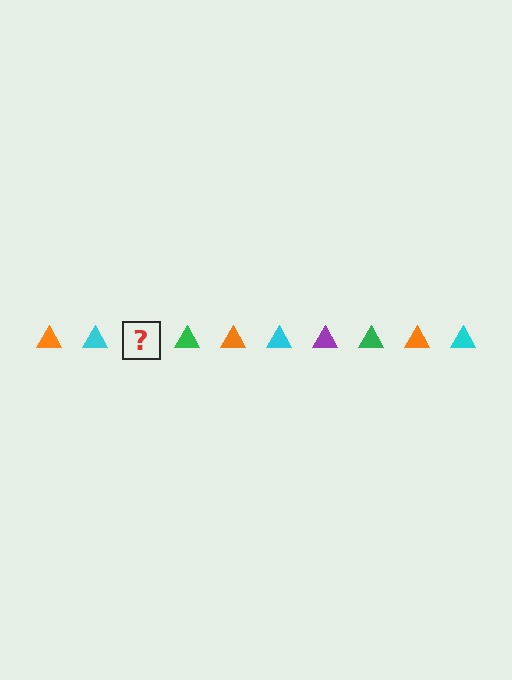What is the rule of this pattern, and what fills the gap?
The rule is that the pattern cycles through orange, cyan, purple, green triangles. The gap should be filled with a purple triangle.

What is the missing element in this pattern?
The missing element is a purple triangle.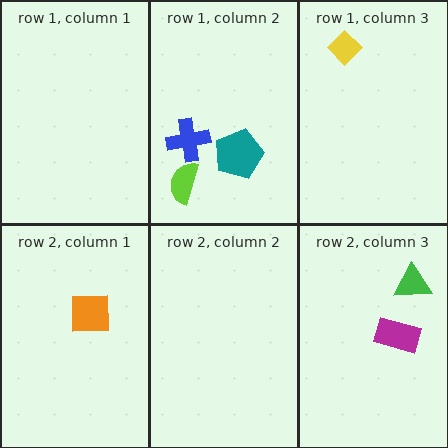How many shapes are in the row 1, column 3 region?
1.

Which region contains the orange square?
The row 2, column 1 region.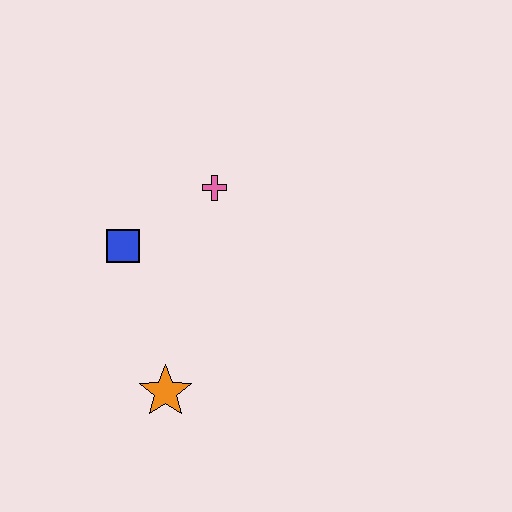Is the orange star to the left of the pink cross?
Yes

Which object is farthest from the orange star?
The pink cross is farthest from the orange star.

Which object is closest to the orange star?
The blue square is closest to the orange star.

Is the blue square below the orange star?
No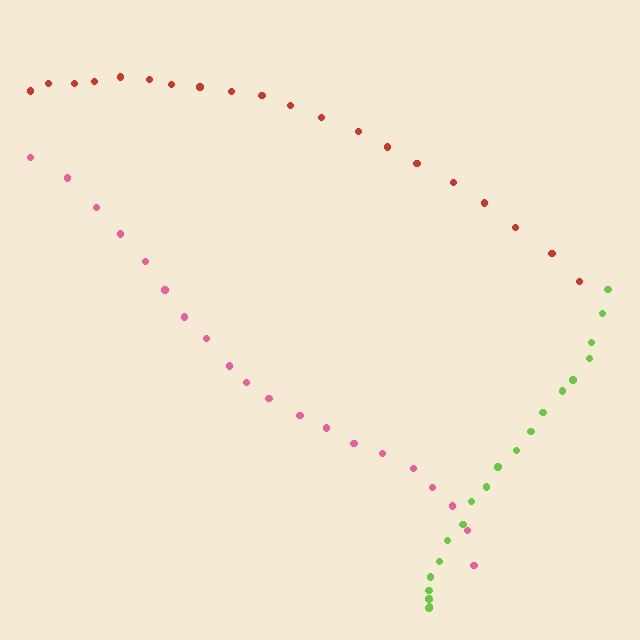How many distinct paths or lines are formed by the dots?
There are 3 distinct paths.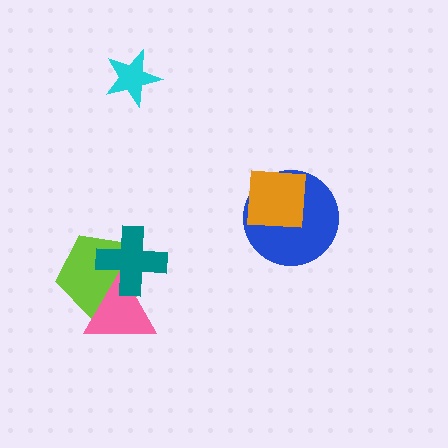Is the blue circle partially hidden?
Yes, it is partially covered by another shape.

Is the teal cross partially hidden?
No, no other shape covers it.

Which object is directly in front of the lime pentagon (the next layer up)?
The pink triangle is directly in front of the lime pentagon.